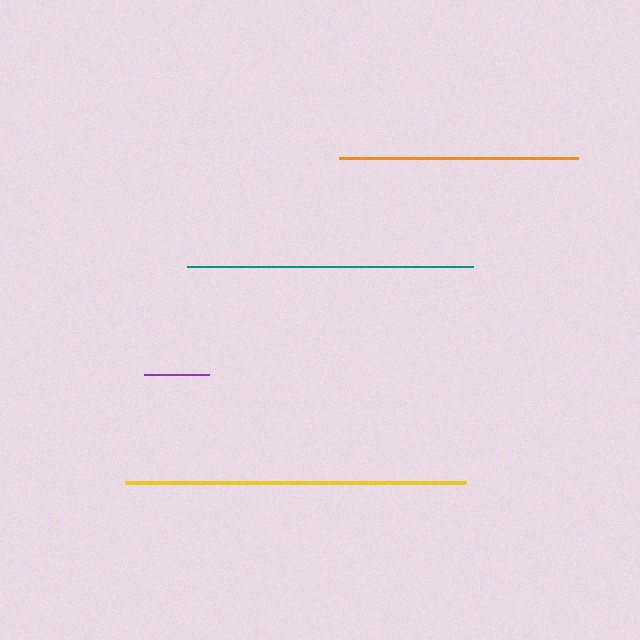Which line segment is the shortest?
The purple line is the shortest at approximately 66 pixels.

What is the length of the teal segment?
The teal segment is approximately 286 pixels long.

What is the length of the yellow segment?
The yellow segment is approximately 341 pixels long.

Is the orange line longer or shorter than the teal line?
The teal line is longer than the orange line.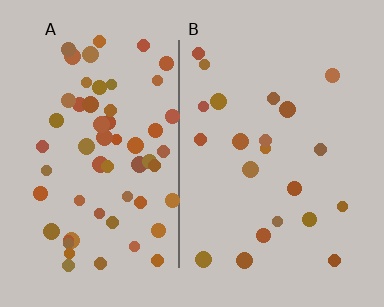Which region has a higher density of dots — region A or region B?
A (the left).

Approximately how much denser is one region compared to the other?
Approximately 2.7× — region A over region B.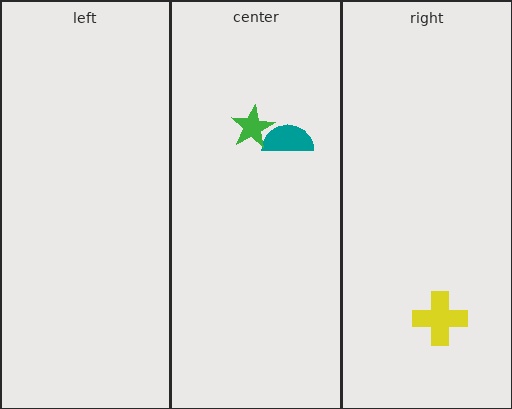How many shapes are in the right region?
1.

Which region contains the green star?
The center region.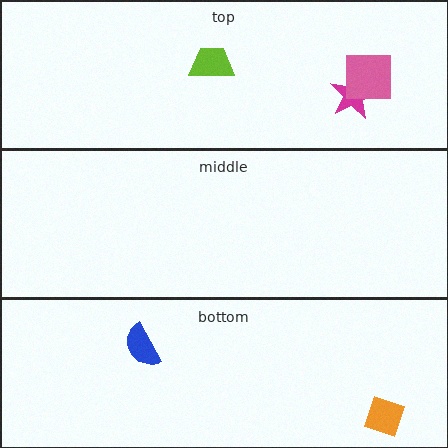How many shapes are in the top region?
3.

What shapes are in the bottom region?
The blue semicircle, the orange diamond.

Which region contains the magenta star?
The top region.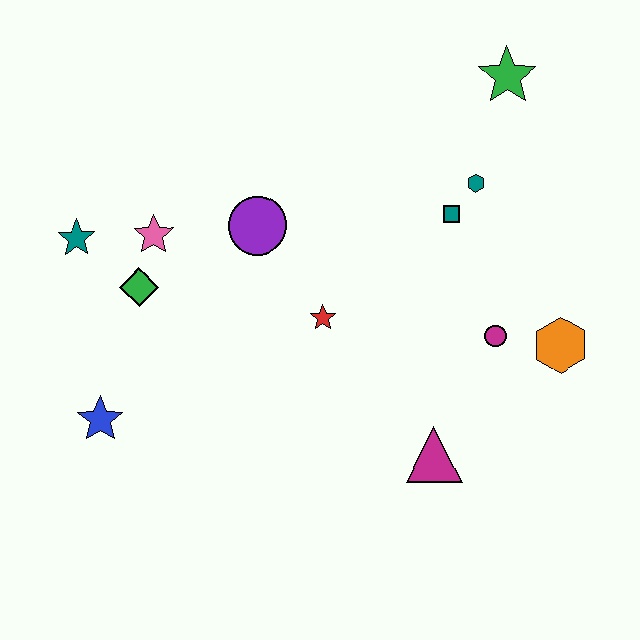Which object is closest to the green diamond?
The pink star is closest to the green diamond.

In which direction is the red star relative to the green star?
The red star is below the green star.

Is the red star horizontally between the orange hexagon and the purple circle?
Yes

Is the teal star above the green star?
No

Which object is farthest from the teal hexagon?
The blue star is farthest from the teal hexagon.